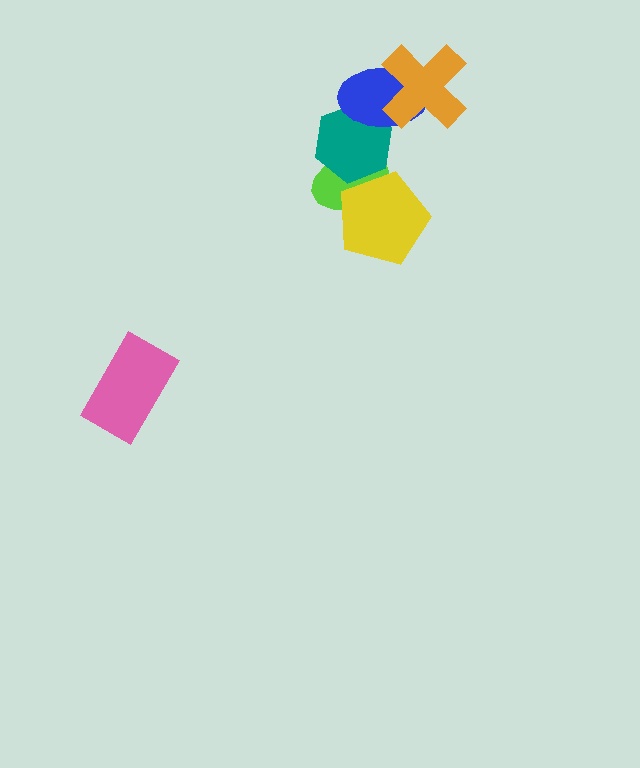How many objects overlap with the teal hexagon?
2 objects overlap with the teal hexagon.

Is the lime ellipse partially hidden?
Yes, it is partially covered by another shape.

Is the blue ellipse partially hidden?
Yes, it is partially covered by another shape.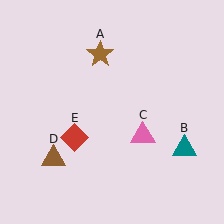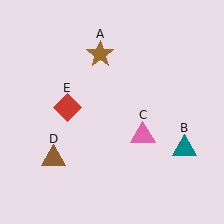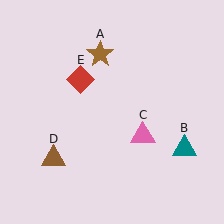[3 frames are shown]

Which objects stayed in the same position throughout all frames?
Brown star (object A) and teal triangle (object B) and pink triangle (object C) and brown triangle (object D) remained stationary.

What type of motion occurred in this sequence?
The red diamond (object E) rotated clockwise around the center of the scene.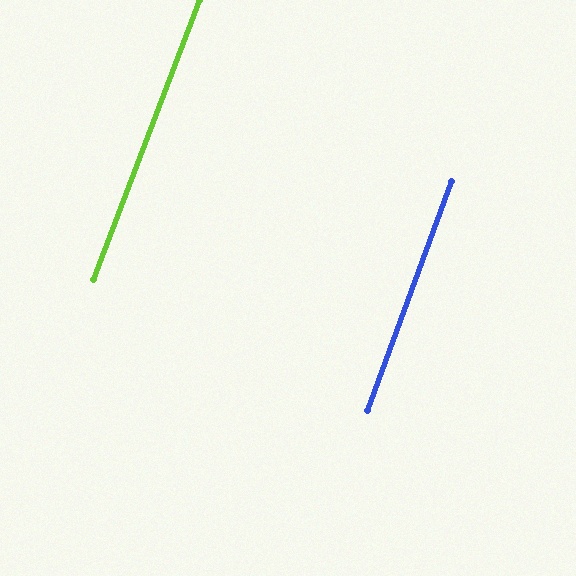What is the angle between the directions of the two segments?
Approximately 1 degree.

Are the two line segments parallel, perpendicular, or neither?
Parallel — their directions differ by only 0.6°.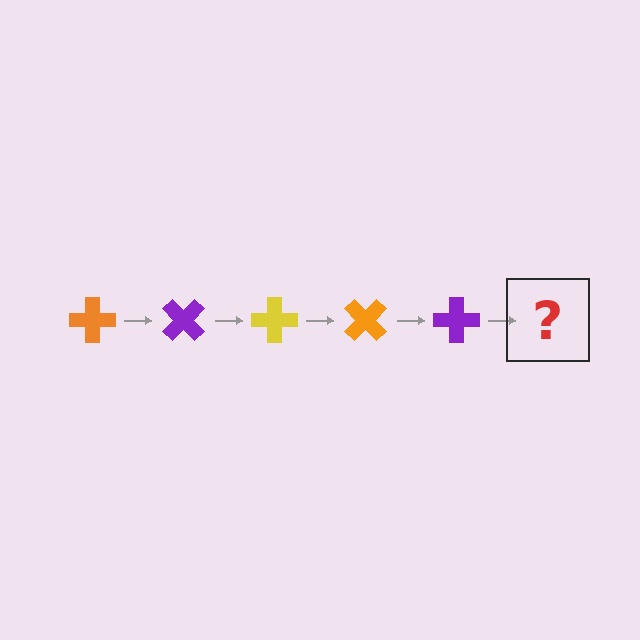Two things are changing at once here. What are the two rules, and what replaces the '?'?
The two rules are that it rotates 45 degrees each step and the color cycles through orange, purple, and yellow. The '?' should be a yellow cross, rotated 225 degrees from the start.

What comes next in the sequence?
The next element should be a yellow cross, rotated 225 degrees from the start.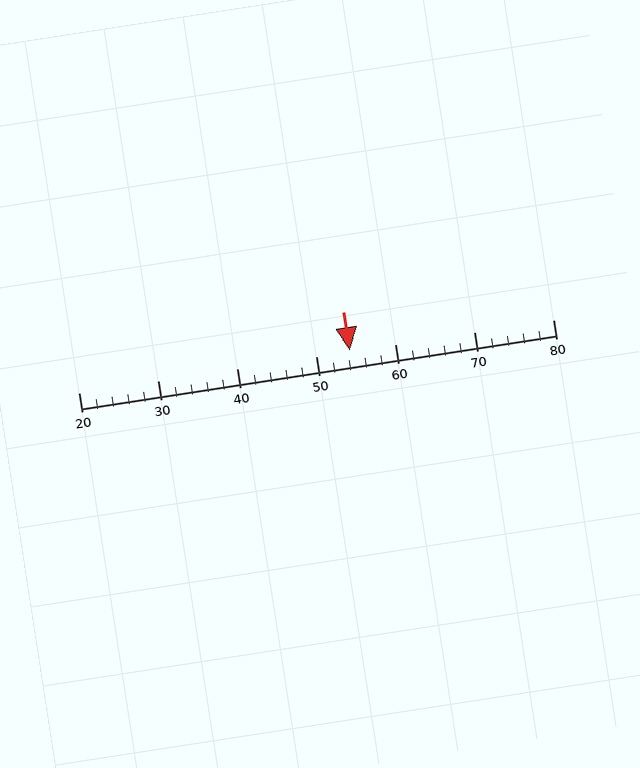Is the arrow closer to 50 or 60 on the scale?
The arrow is closer to 50.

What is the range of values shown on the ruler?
The ruler shows values from 20 to 80.